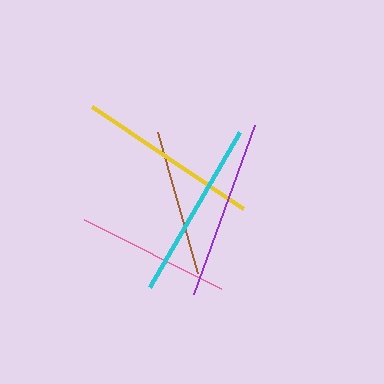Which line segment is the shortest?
The brown line is the shortest at approximately 146 pixels.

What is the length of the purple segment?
The purple segment is approximately 180 pixels long.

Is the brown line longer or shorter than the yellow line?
The yellow line is longer than the brown line.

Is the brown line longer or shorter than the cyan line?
The cyan line is longer than the brown line.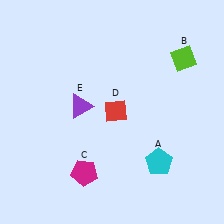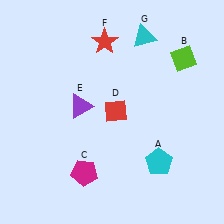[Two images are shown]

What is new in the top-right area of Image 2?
A cyan triangle (G) was added in the top-right area of Image 2.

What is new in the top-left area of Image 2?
A red star (F) was added in the top-left area of Image 2.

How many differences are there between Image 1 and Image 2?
There are 2 differences between the two images.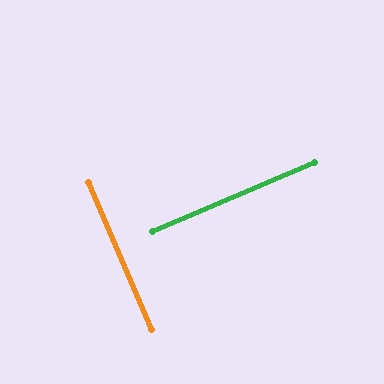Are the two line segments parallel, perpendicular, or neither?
Perpendicular — they meet at approximately 90°.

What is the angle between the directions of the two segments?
Approximately 90 degrees.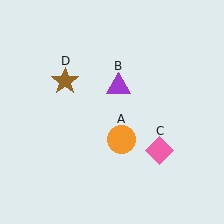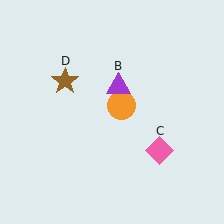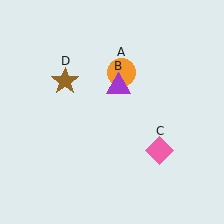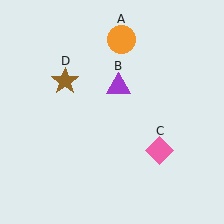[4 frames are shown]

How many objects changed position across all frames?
1 object changed position: orange circle (object A).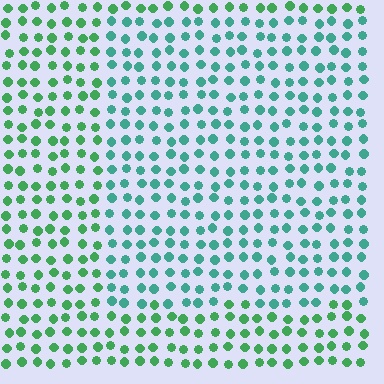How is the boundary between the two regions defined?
The boundary is defined purely by a slight shift in hue (about 33 degrees). Spacing, size, and orientation are identical on both sides.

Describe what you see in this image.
The image is filled with small green elements in a uniform arrangement. A rectangle-shaped region is visible where the elements are tinted to a slightly different hue, forming a subtle color boundary.